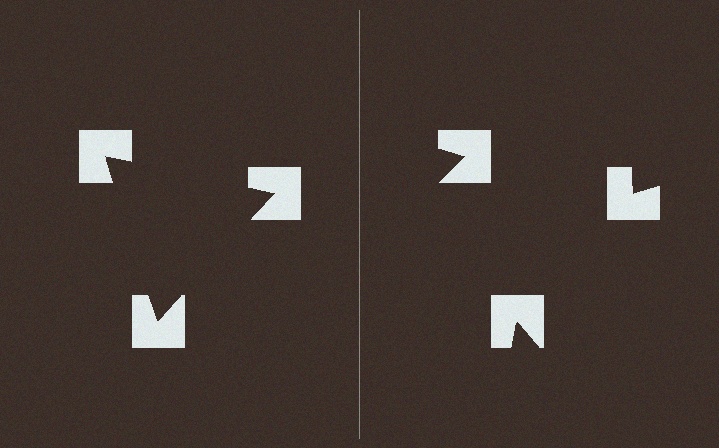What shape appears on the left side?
An illusory triangle.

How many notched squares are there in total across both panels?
6 — 3 on each side.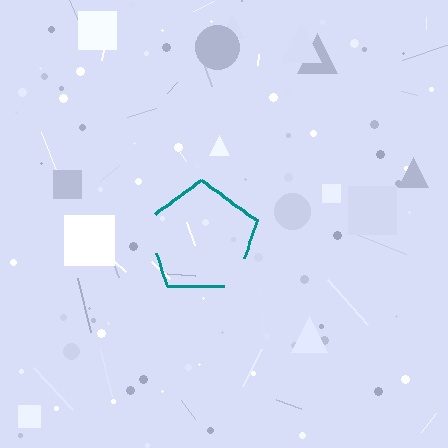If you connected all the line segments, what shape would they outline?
They would outline a pentagon.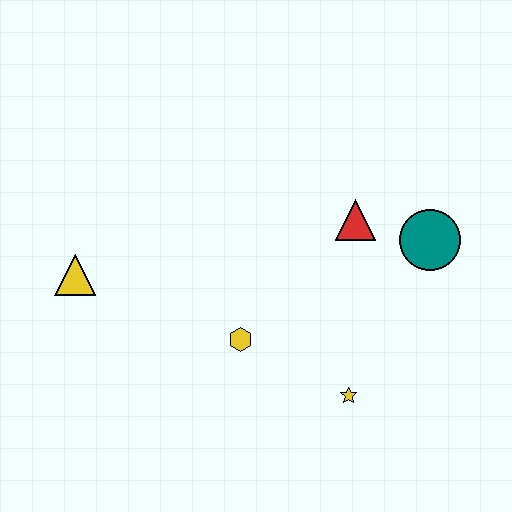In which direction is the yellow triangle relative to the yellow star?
The yellow triangle is to the left of the yellow star.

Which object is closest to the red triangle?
The teal circle is closest to the red triangle.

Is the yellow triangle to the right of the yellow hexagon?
No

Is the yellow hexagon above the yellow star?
Yes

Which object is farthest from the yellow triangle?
The teal circle is farthest from the yellow triangle.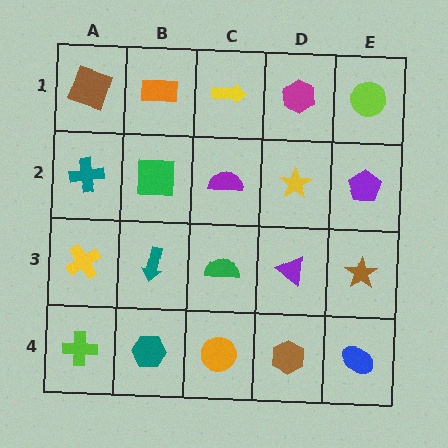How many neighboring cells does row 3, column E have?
3.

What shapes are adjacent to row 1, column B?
A green square (row 2, column B), a brown square (row 1, column A), a yellow arrow (row 1, column C).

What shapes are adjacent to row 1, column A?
A teal cross (row 2, column A), an orange rectangle (row 1, column B).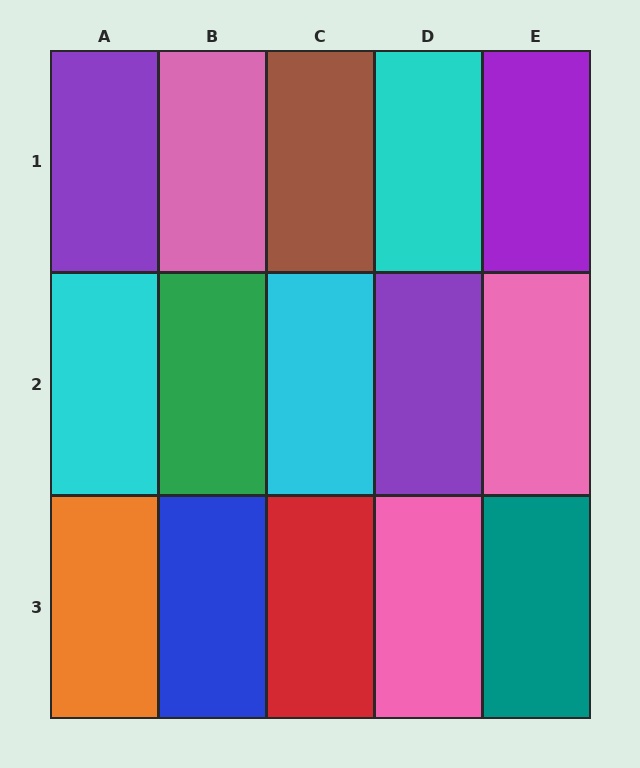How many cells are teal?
1 cell is teal.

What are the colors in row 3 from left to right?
Orange, blue, red, pink, teal.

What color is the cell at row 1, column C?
Brown.